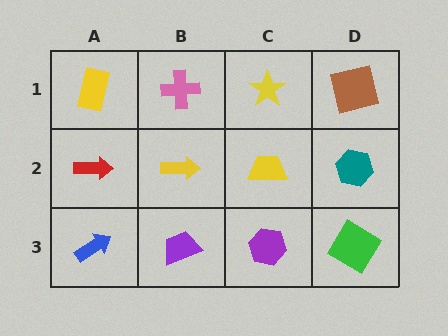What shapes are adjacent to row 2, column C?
A yellow star (row 1, column C), a purple hexagon (row 3, column C), a yellow arrow (row 2, column B), a teal hexagon (row 2, column D).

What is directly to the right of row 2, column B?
A yellow trapezoid.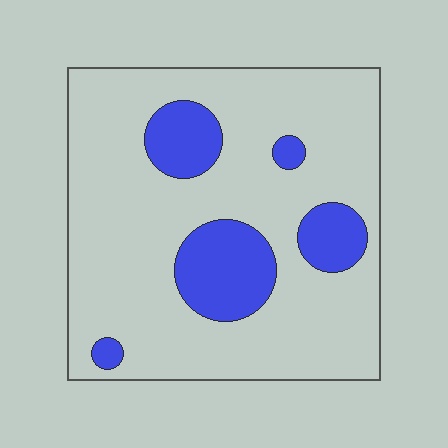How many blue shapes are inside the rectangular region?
5.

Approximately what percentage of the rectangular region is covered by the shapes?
Approximately 20%.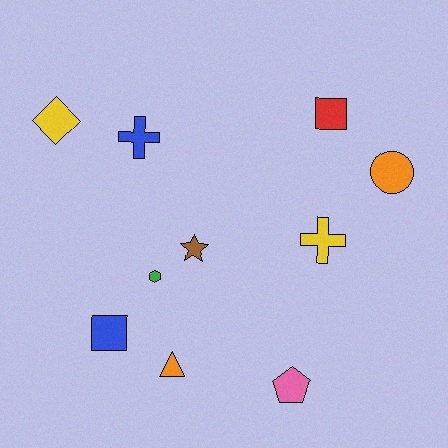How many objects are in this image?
There are 10 objects.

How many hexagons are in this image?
There is 1 hexagon.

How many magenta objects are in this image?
There are no magenta objects.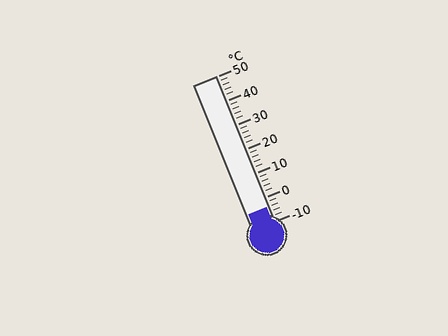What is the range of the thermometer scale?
The thermometer scale ranges from -10°C to 50°C.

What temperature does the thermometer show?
The thermometer shows approximately -4°C.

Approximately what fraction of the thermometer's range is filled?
The thermometer is filled to approximately 10% of its range.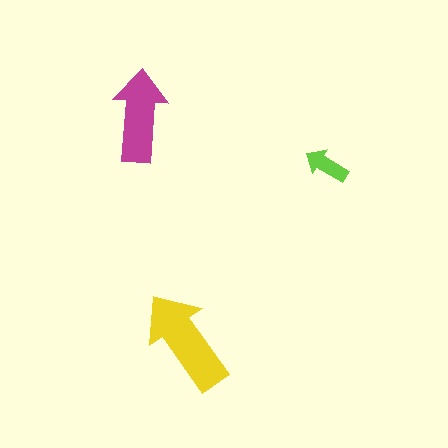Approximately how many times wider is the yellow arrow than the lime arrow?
About 2.5 times wider.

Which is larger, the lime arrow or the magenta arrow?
The magenta one.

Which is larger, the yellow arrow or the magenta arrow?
The yellow one.